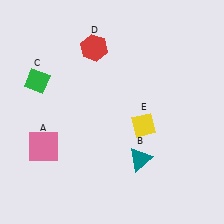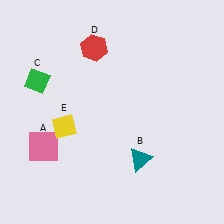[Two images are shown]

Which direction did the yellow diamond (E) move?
The yellow diamond (E) moved left.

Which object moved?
The yellow diamond (E) moved left.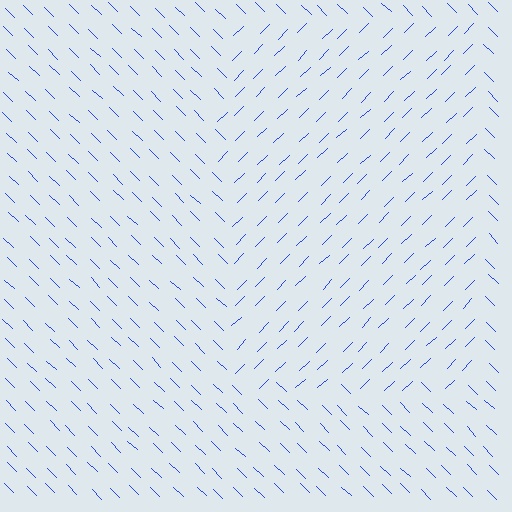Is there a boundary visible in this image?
Yes, there is a texture boundary formed by a change in line orientation.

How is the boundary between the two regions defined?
The boundary is defined purely by a change in line orientation (approximately 89 degrees difference). All lines are the same color and thickness.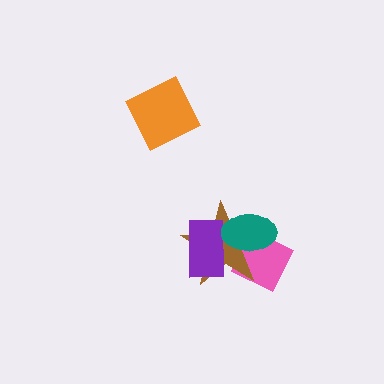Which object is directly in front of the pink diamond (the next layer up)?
The brown star is directly in front of the pink diamond.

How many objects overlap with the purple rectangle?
2 objects overlap with the purple rectangle.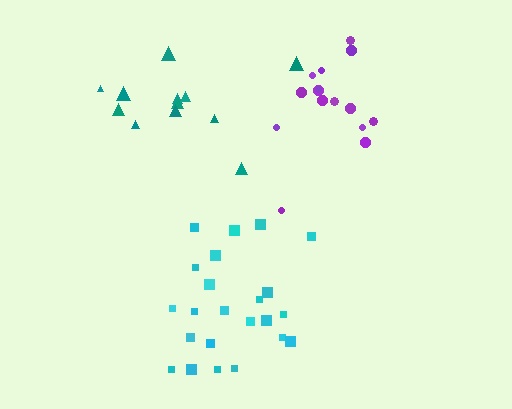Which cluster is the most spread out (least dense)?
Teal.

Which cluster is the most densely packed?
Purple.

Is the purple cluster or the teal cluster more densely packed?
Purple.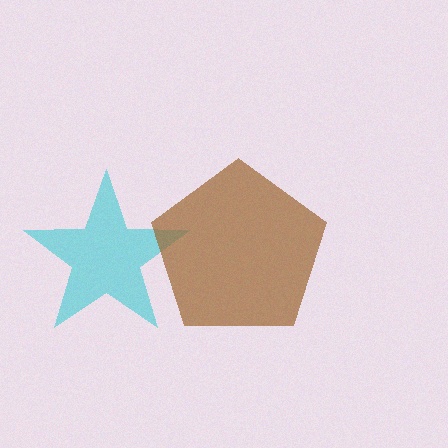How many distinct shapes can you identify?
There are 2 distinct shapes: a cyan star, a brown pentagon.